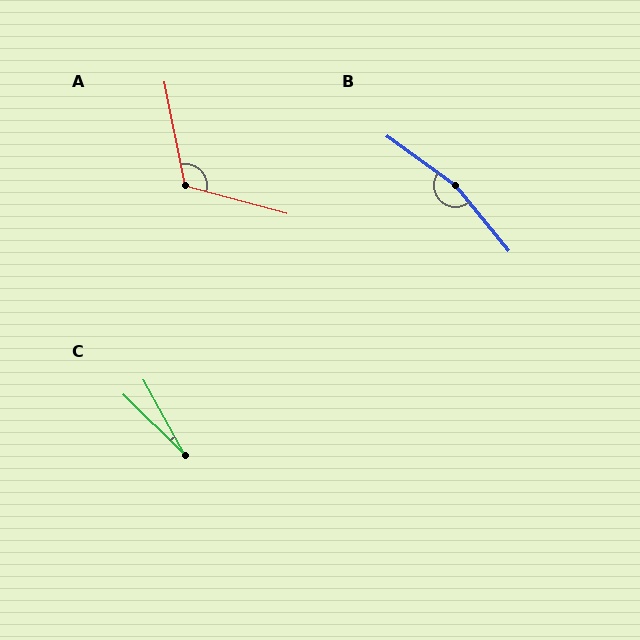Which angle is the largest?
B, at approximately 165 degrees.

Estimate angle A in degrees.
Approximately 117 degrees.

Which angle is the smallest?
C, at approximately 17 degrees.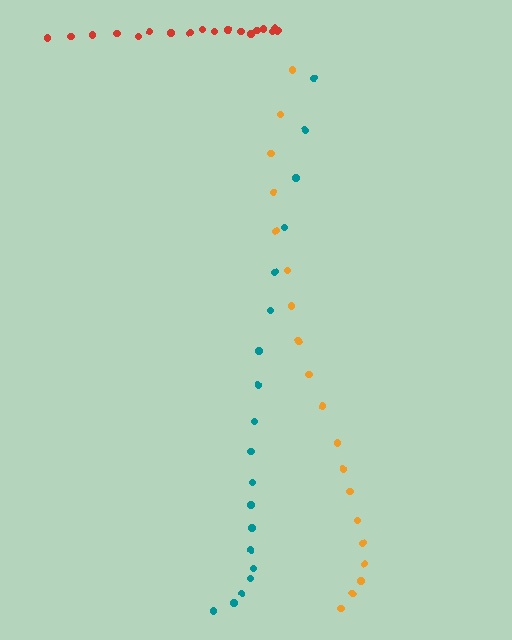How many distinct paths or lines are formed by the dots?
There are 3 distinct paths.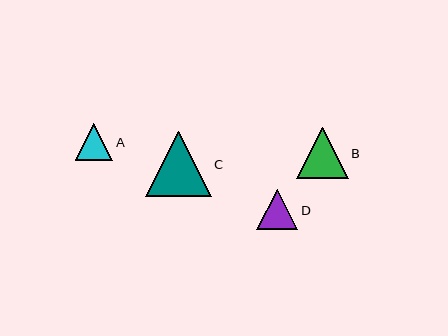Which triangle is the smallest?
Triangle A is the smallest with a size of approximately 38 pixels.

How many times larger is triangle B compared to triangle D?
Triangle B is approximately 1.3 times the size of triangle D.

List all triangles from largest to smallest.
From largest to smallest: C, B, D, A.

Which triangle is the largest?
Triangle C is the largest with a size of approximately 65 pixels.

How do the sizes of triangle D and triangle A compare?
Triangle D and triangle A are approximately the same size.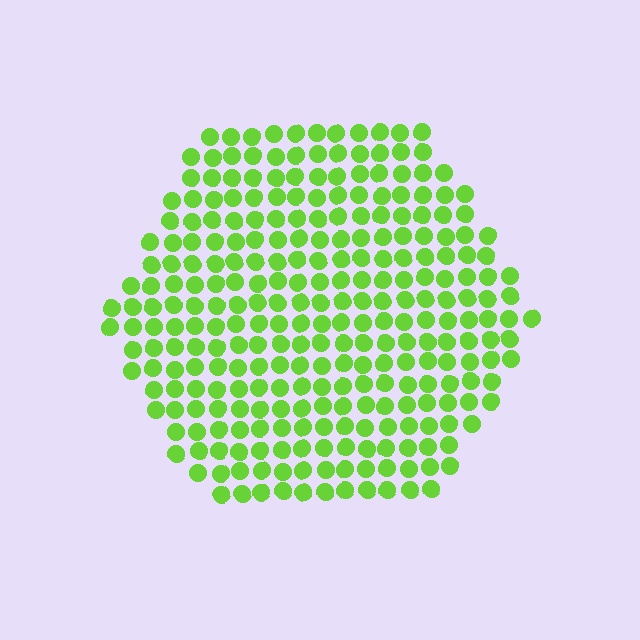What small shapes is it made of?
It is made of small circles.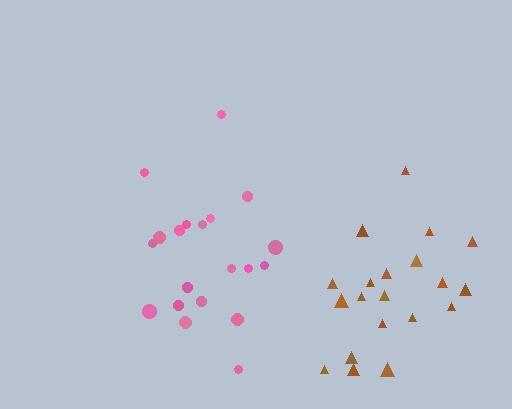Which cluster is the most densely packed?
Pink.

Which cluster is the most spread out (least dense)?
Brown.